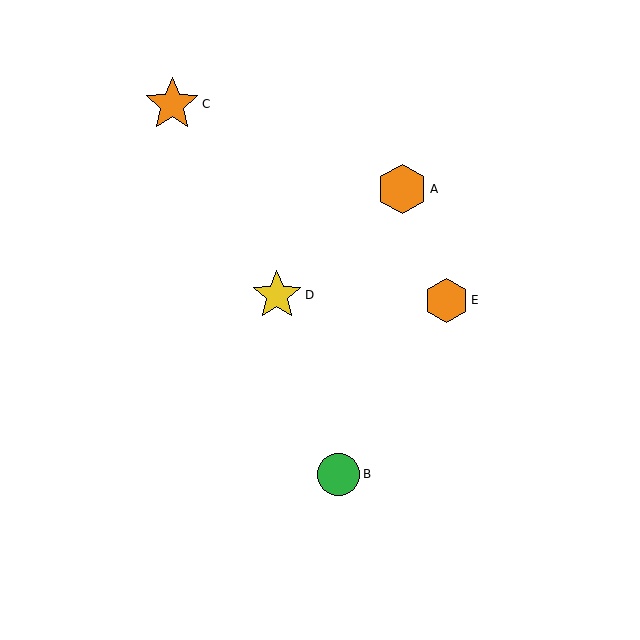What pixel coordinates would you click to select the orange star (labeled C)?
Click at (172, 104) to select the orange star C.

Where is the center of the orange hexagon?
The center of the orange hexagon is at (402, 189).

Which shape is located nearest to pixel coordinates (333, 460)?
The green circle (labeled B) at (339, 474) is nearest to that location.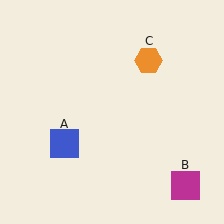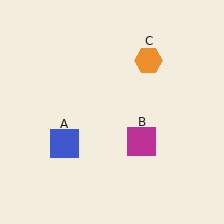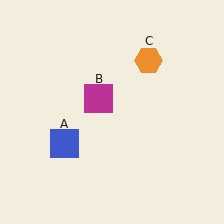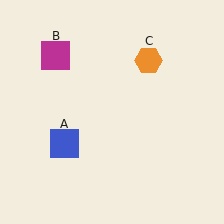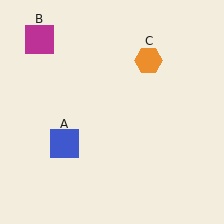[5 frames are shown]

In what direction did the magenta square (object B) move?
The magenta square (object B) moved up and to the left.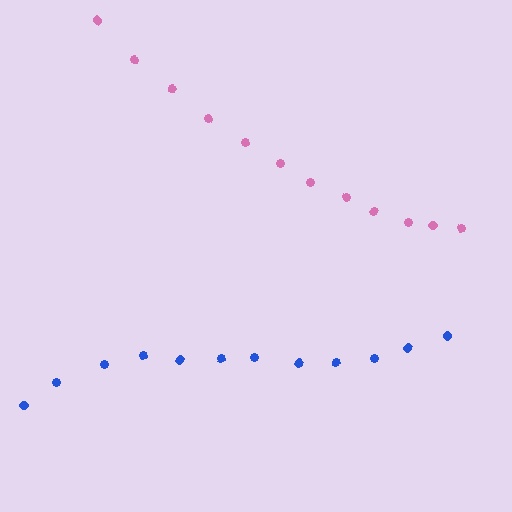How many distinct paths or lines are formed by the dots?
There are 2 distinct paths.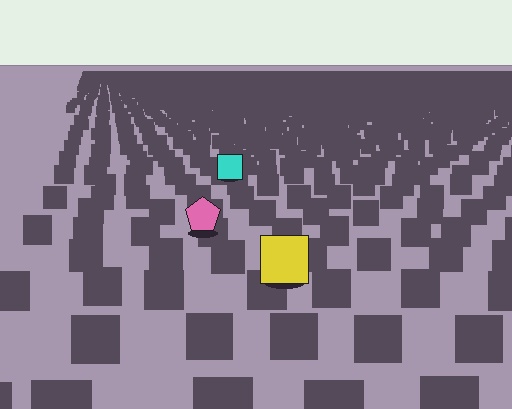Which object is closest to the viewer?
The yellow square is closest. The texture marks near it are larger and more spread out.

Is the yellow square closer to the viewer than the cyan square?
Yes. The yellow square is closer — you can tell from the texture gradient: the ground texture is coarser near it.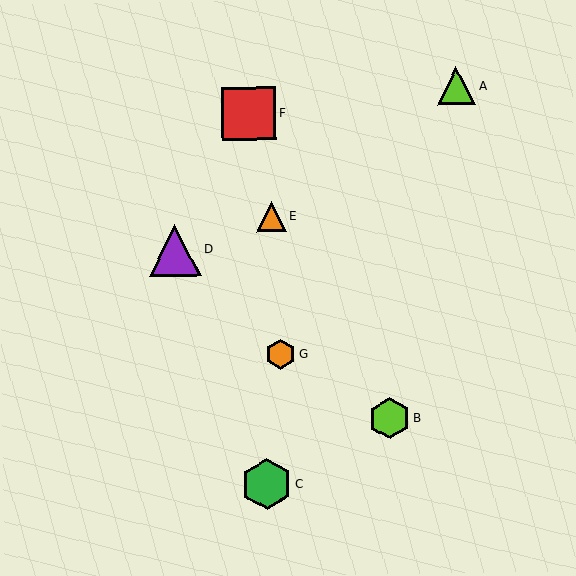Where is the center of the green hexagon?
The center of the green hexagon is at (266, 484).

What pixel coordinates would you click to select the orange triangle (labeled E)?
Click at (271, 216) to select the orange triangle E.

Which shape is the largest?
The red square (labeled F) is the largest.